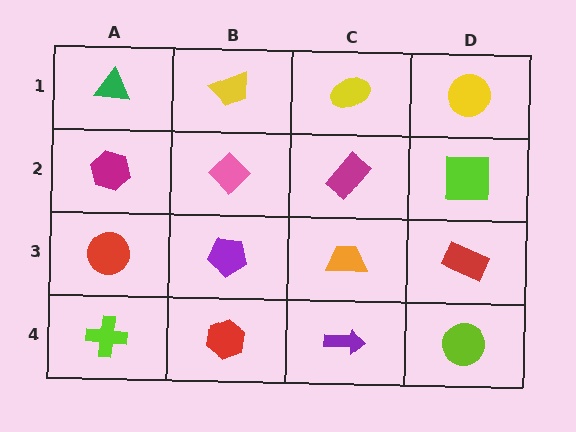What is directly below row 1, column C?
A magenta rectangle.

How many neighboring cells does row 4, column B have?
3.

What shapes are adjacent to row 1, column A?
A magenta hexagon (row 2, column A), a yellow trapezoid (row 1, column B).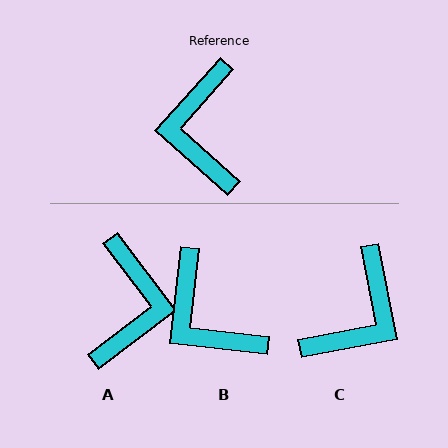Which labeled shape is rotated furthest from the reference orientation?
A, about 169 degrees away.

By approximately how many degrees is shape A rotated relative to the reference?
Approximately 169 degrees counter-clockwise.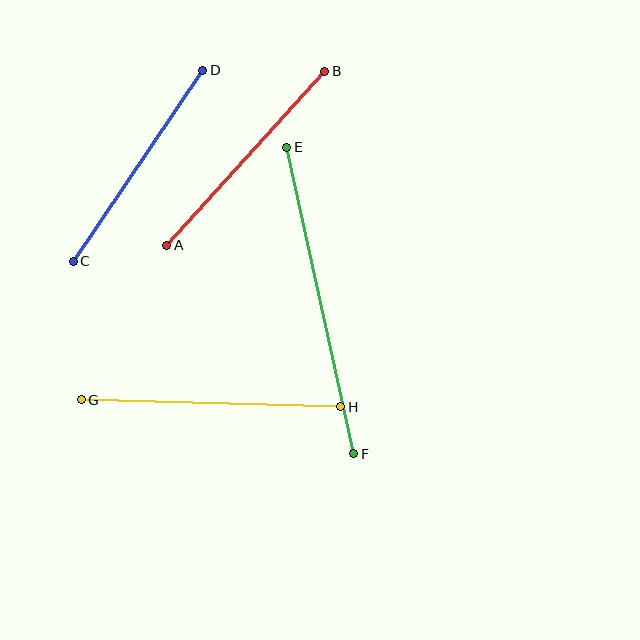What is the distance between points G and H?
The distance is approximately 260 pixels.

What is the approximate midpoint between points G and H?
The midpoint is at approximately (211, 403) pixels.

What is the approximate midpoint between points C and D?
The midpoint is at approximately (138, 166) pixels.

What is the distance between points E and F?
The distance is approximately 313 pixels.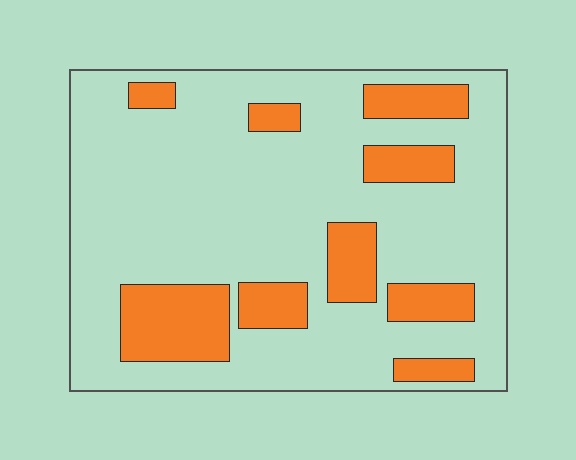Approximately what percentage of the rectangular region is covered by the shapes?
Approximately 20%.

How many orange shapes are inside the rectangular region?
9.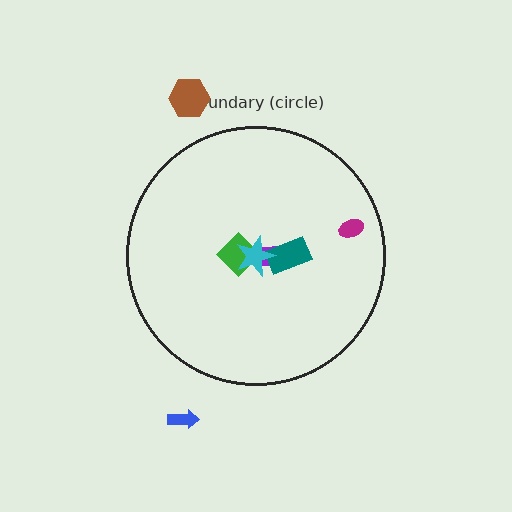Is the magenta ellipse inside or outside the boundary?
Inside.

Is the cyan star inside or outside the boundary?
Inside.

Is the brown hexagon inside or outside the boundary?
Outside.